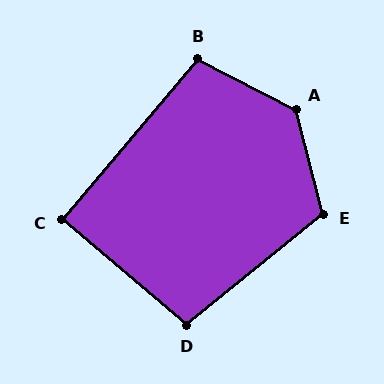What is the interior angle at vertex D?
Approximately 101 degrees (obtuse).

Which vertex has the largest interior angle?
A, at approximately 131 degrees.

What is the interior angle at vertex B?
Approximately 103 degrees (obtuse).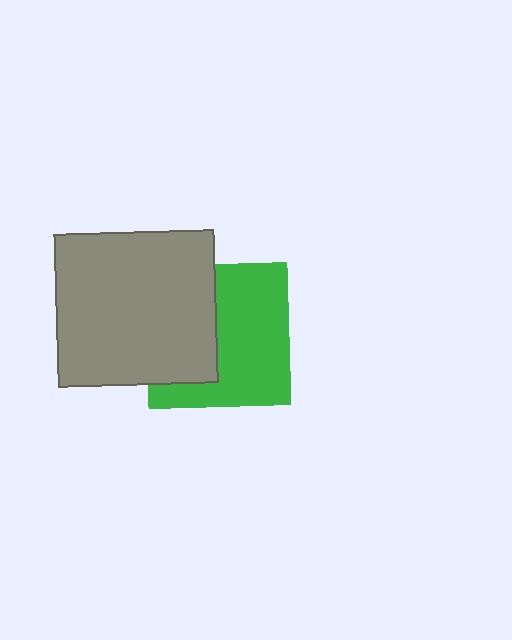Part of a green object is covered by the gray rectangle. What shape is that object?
It is a square.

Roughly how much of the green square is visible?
About half of it is visible (roughly 58%).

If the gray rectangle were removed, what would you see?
You would see the complete green square.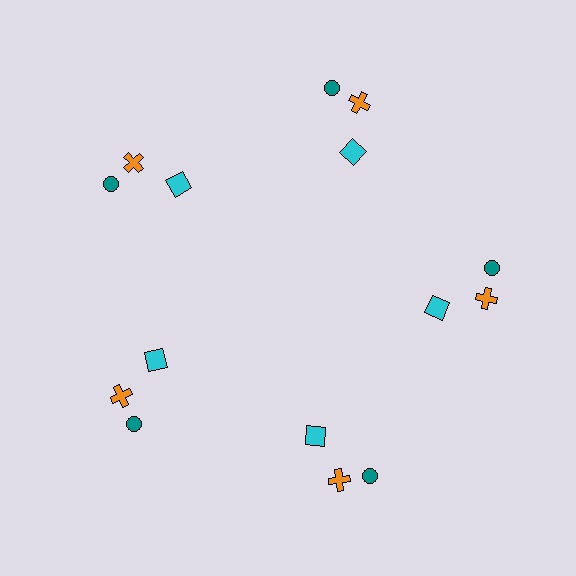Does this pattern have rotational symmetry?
Yes, this pattern has 5-fold rotational symmetry. It looks the same after rotating 72 degrees around the center.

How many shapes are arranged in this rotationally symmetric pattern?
There are 15 shapes, arranged in 5 groups of 3.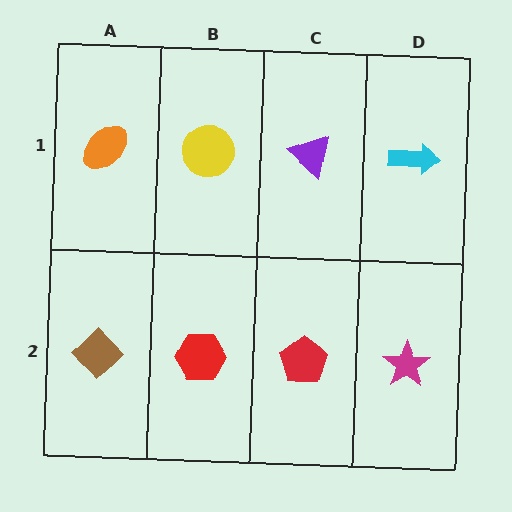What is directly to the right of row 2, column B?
A red pentagon.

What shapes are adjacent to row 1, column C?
A red pentagon (row 2, column C), a yellow circle (row 1, column B), a cyan arrow (row 1, column D).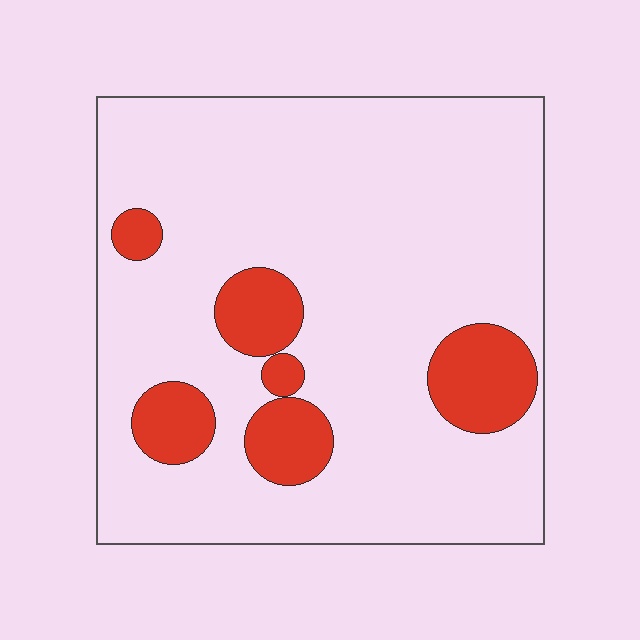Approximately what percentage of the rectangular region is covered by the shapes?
Approximately 15%.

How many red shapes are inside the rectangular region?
6.